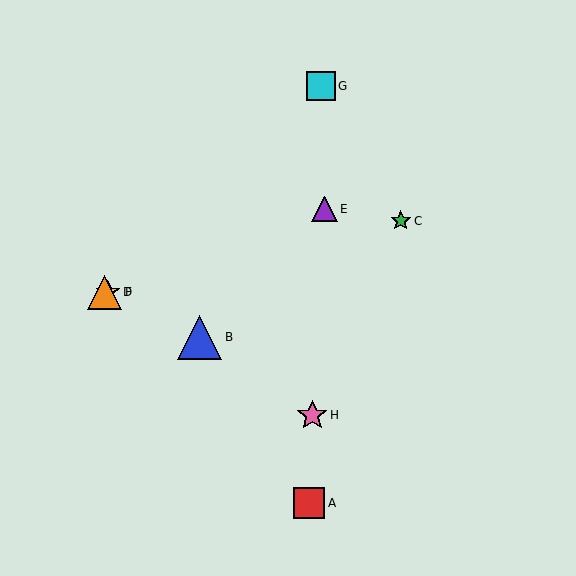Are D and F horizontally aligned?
Yes, both are at y≈292.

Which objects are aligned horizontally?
Objects D, F are aligned horizontally.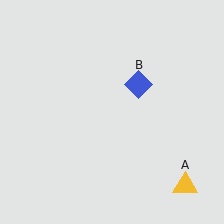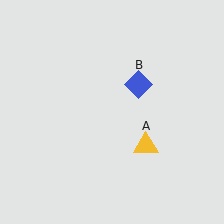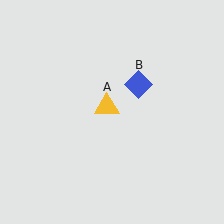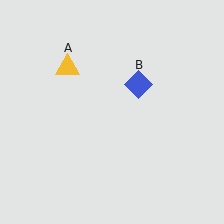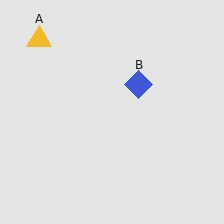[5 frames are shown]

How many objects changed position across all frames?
1 object changed position: yellow triangle (object A).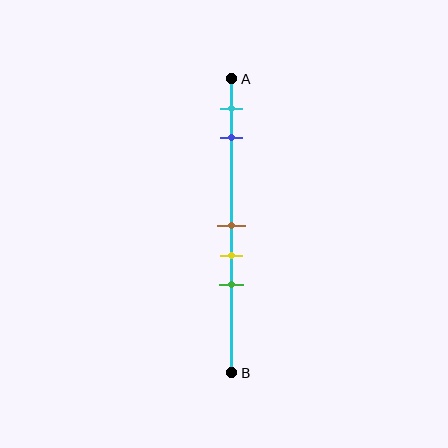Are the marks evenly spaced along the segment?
No, the marks are not evenly spaced.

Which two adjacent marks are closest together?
The brown and yellow marks are the closest adjacent pair.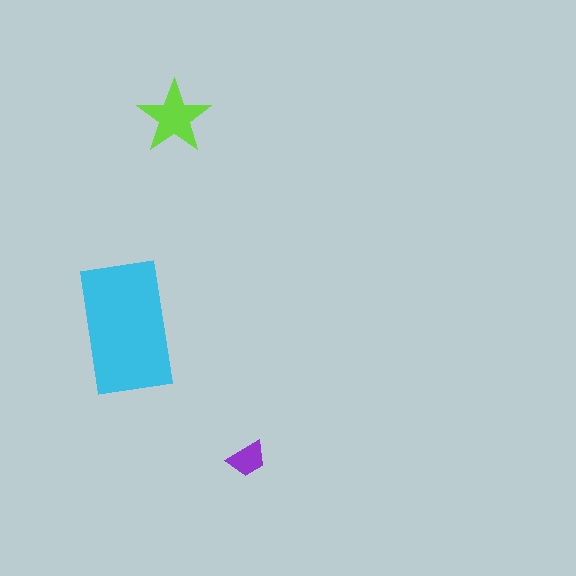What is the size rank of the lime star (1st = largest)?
2nd.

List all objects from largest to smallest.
The cyan rectangle, the lime star, the purple trapezoid.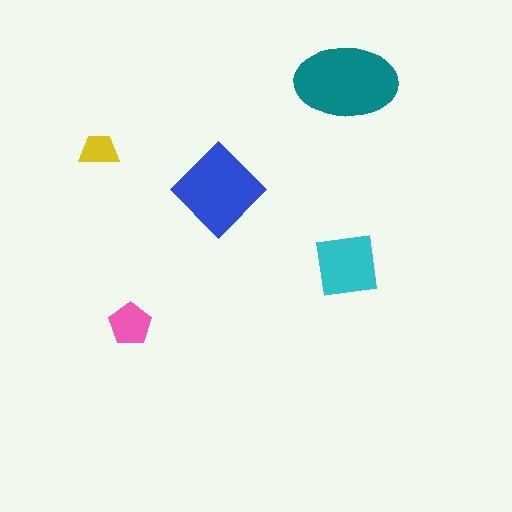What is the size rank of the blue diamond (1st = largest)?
2nd.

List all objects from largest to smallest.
The teal ellipse, the blue diamond, the cyan square, the pink pentagon, the yellow trapezoid.